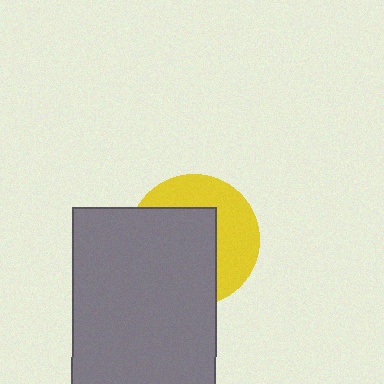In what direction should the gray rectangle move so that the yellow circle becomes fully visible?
The gray rectangle should move toward the lower-left. That is the shortest direction to clear the overlap and leave the yellow circle fully visible.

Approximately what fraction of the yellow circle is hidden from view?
Roughly 57% of the yellow circle is hidden behind the gray rectangle.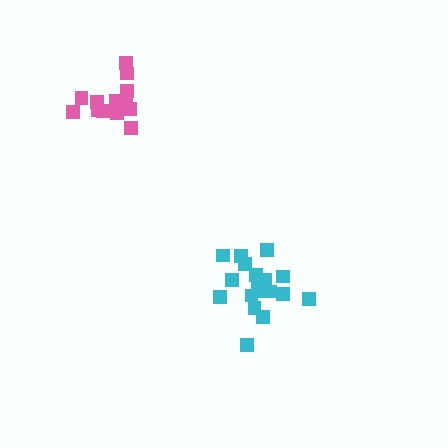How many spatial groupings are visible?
There are 2 spatial groupings.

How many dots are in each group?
Group 1: 18 dots, Group 2: 16 dots (34 total).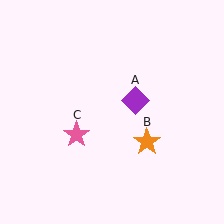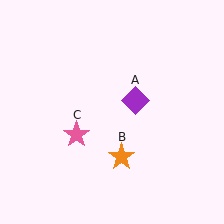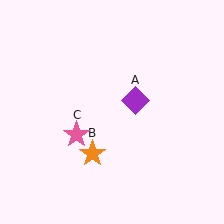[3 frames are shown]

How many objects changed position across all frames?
1 object changed position: orange star (object B).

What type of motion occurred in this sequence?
The orange star (object B) rotated clockwise around the center of the scene.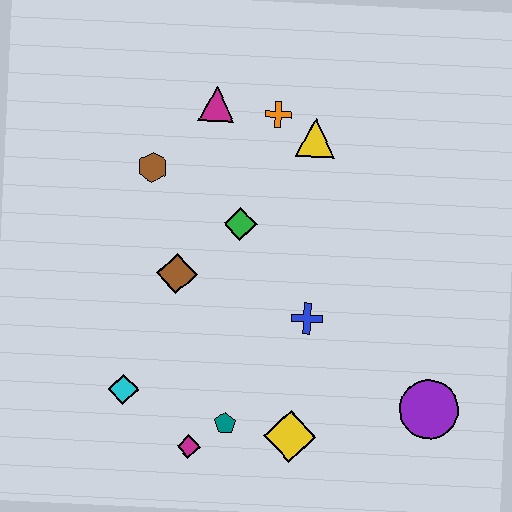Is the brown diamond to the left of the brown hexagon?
No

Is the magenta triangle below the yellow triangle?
No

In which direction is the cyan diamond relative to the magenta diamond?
The cyan diamond is to the left of the magenta diamond.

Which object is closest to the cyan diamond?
The magenta diamond is closest to the cyan diamond.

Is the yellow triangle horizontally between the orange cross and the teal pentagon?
No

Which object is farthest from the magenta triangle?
The purple circle is farthest from the magenta triangle.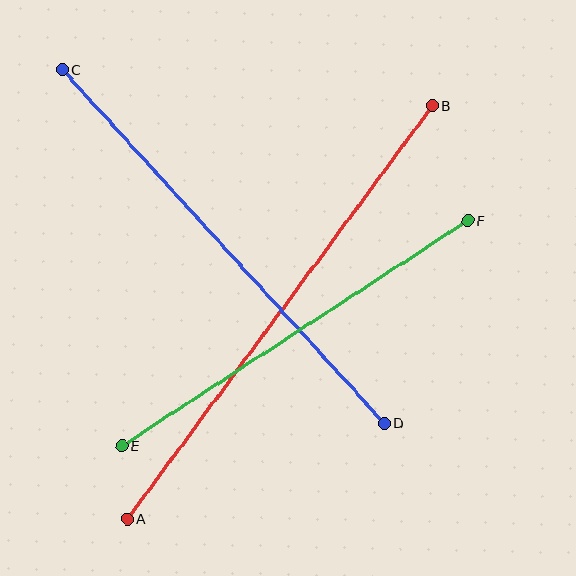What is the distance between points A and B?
The distance is approximately 514 pixels.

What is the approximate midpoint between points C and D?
The midpoint is at approximately (223, 246) pixels.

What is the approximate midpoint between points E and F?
The midpoint is at approximately (295, 333) pixels.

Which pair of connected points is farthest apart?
Points A and B are farthest apart.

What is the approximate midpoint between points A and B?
The midpoint is at approximately (280, 312) pixels.